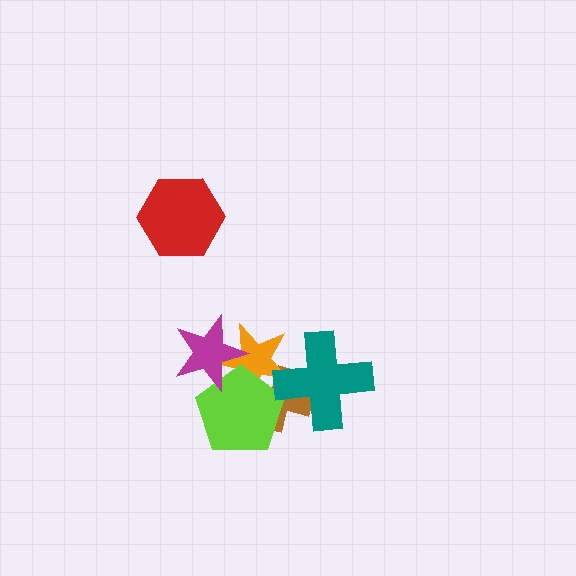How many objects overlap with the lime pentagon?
3 objects overlap with the lime pentagon.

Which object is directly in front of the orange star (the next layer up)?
The lime pentagon is directly in front of the orange star.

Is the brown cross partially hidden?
Yes, it is partially covered by another shape.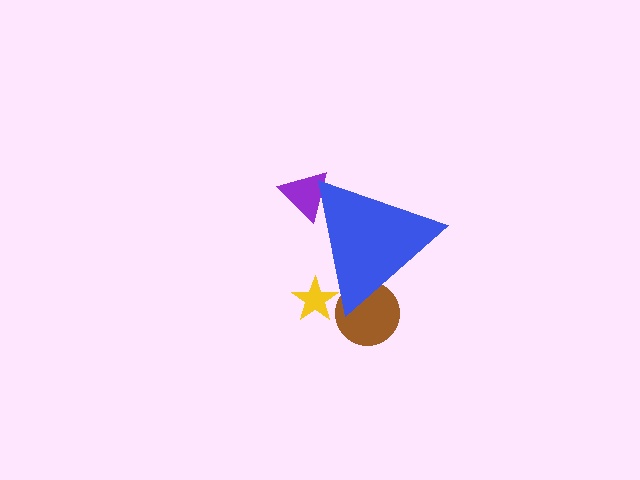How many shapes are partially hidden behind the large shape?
3 shapes are partially hidden.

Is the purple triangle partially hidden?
Yes, the purple triangle is partially hidden behind the blue triangle.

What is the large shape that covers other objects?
A blue triangle.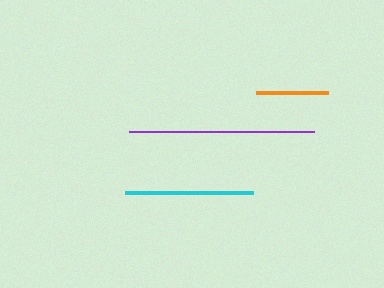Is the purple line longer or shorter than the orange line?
The purple line is longer than the orange line.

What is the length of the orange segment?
The orange segment is approximately 72 pixels long.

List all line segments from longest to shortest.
From longest to shortest: purple, cyan, orange.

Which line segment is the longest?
The purple line is the longest at approximately 185 pixels.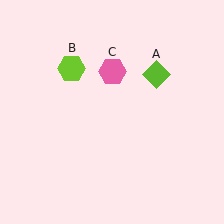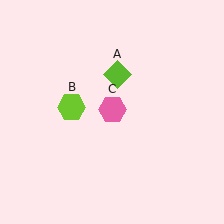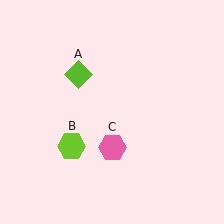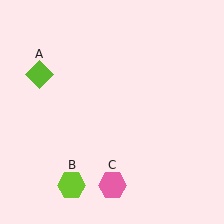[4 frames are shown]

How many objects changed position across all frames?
3 objects changed position: lime diamond (object A), lime hexagon (object B), pink hexagon (object C).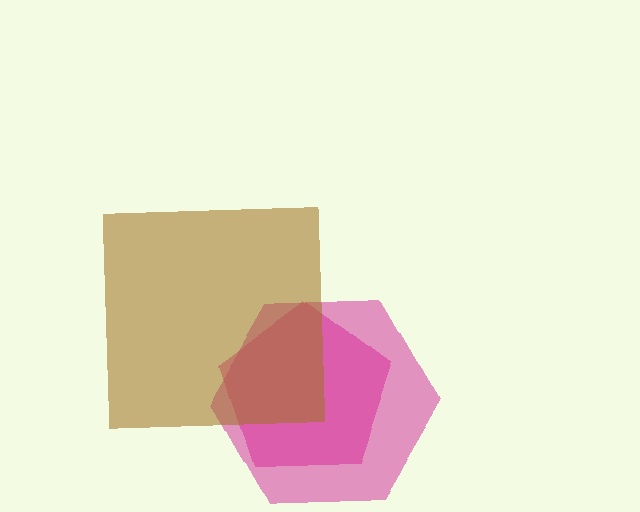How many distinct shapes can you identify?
There are 3 distinct shapes: a pink pentagon, a magenta hexagon, a brown square.